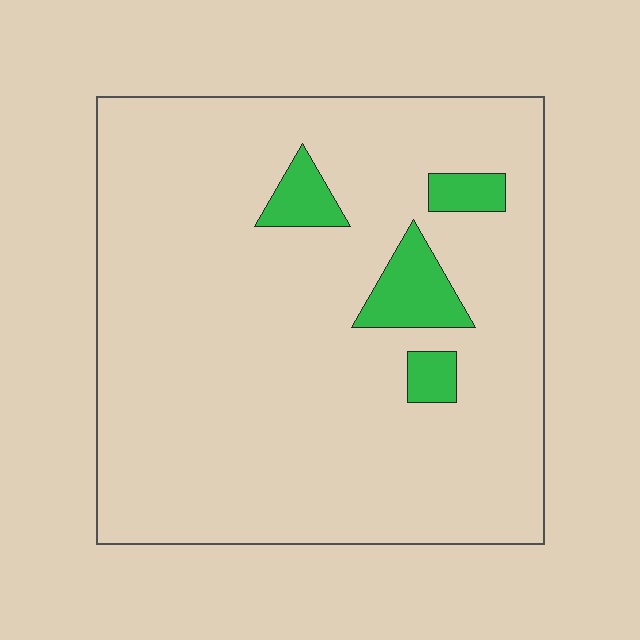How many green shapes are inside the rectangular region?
4.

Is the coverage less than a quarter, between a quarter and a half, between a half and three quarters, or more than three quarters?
Less than a quarter.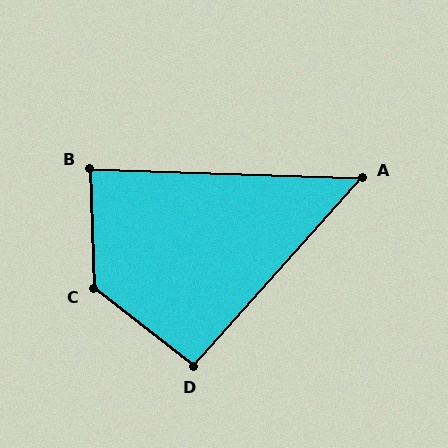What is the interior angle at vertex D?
Approximately 94 degrees (approximately right).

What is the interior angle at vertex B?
Approximately 86 degrees (approximately right).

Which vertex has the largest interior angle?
C, at approximately 130 degrees.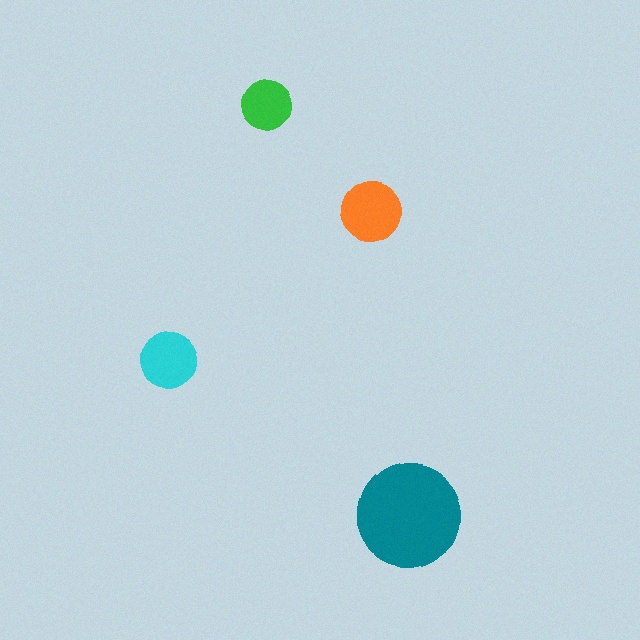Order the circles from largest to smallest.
the teal one, the orange one, the cyan one, the green one.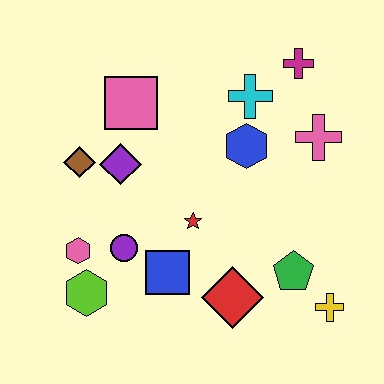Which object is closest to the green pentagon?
The yellow cross is closest to the green pentagon.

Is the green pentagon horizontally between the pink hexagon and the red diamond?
No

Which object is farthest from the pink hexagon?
The magenta cross is farthest from the pink hexagon.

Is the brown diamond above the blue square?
Yes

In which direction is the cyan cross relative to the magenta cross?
The cyan cross is to the left of the magenta cross.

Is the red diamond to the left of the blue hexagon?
Yes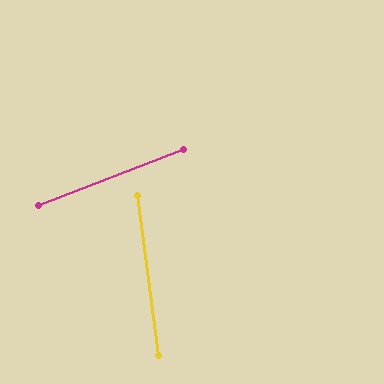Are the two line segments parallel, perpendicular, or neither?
Neither parallel nor perpendicular — they differ by about 76°.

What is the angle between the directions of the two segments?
Approximately 76 degrees.